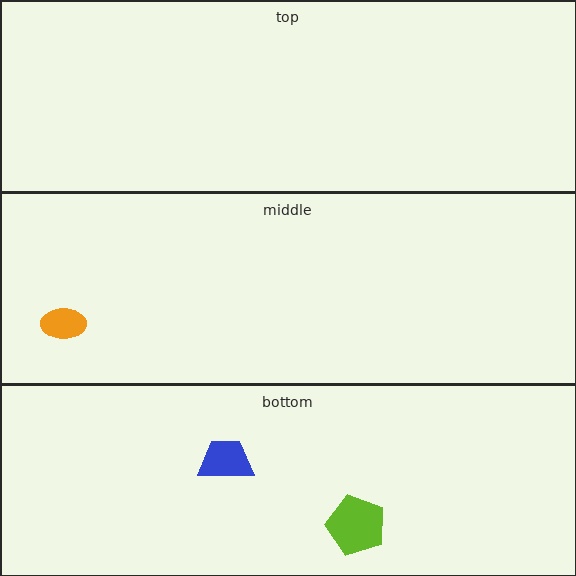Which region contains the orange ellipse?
The middle region.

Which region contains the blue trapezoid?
The bottom region.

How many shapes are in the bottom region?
2.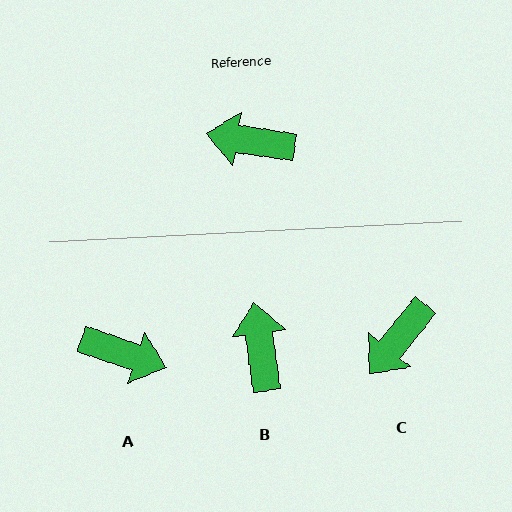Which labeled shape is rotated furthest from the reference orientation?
A, about 170 degrees away.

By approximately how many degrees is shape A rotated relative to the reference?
Approximately 170 degrees counter-clockwise.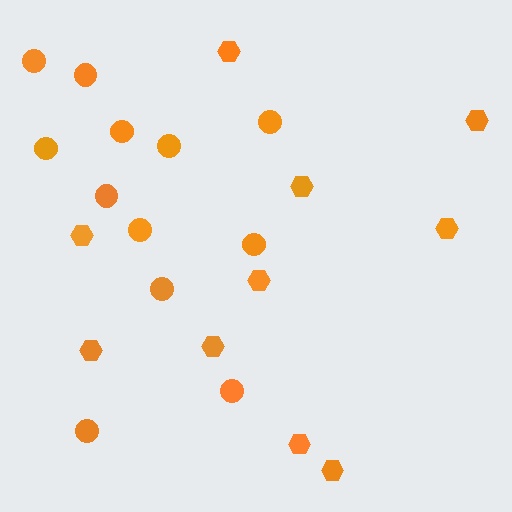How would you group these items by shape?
There are 2 groups: one group of hexagons (10) and one group of circles (12).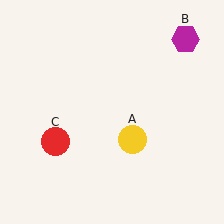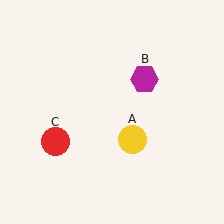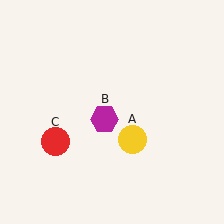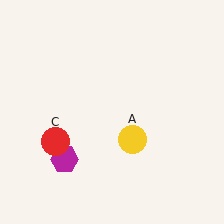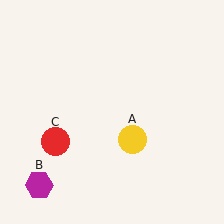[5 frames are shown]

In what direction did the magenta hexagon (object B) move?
The magenta hexagon (object B) moved down and to the left.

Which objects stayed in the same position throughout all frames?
Yellow circle (object A) and red circle (object C) remained stationary.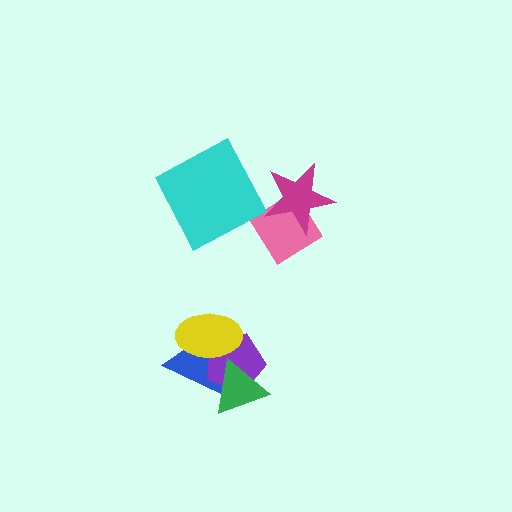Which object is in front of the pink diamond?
The magenta star is in front of the pink diamond.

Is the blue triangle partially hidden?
Yes, it is partially covered by another shape.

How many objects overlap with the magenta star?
1 object overlaps with the magenta star.